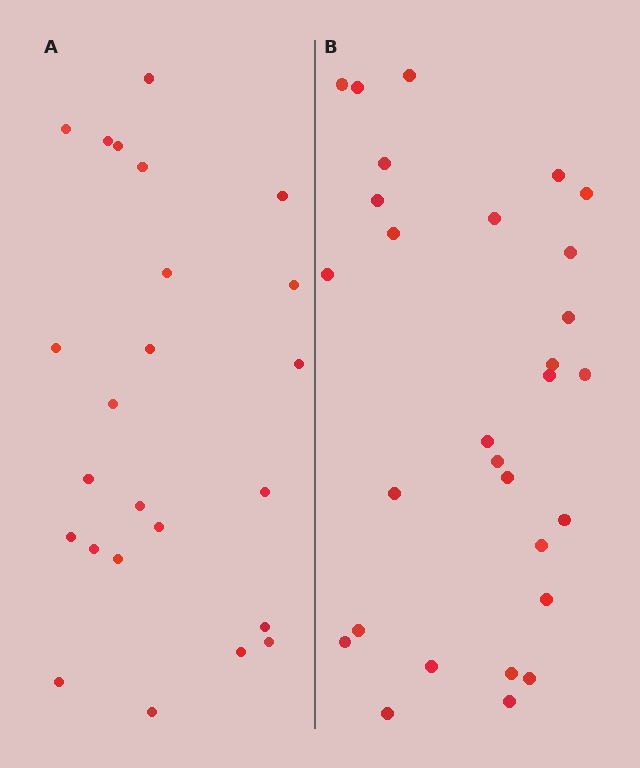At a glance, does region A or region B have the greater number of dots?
Region B (the right region) has more dots.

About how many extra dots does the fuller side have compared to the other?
Region B has about 5 more dots than region A.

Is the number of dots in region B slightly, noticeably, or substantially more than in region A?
Region B has only slightly more — the two regions are fairly close. The ratio is roughly 1.2 to 1.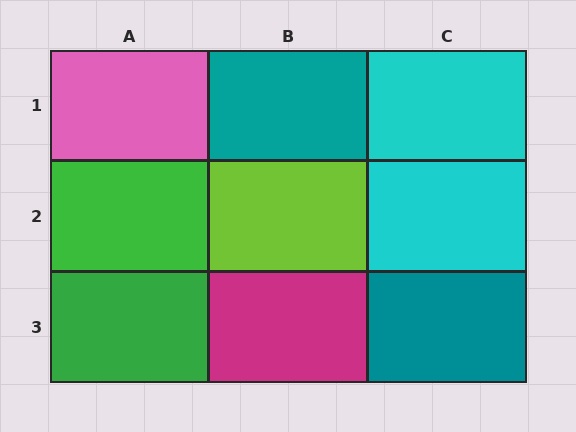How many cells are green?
2 cells are green.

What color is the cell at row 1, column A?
Pink.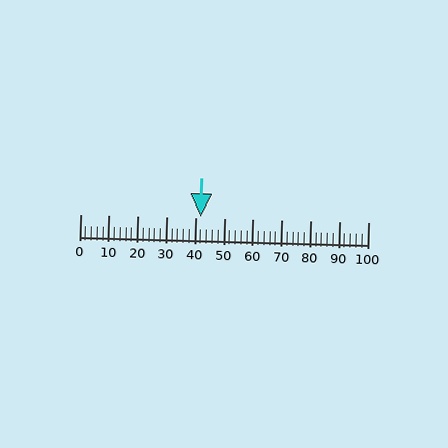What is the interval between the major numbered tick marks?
The major tick marks are spaced 10 units apart.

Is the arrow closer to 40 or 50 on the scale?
The arrow is closer to 40.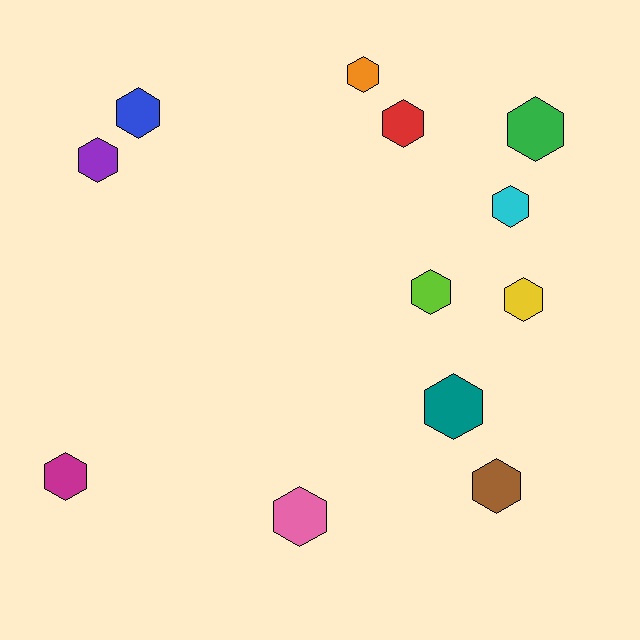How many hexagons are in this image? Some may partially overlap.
There are 12 hexagons.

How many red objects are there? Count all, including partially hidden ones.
There is 1 red object.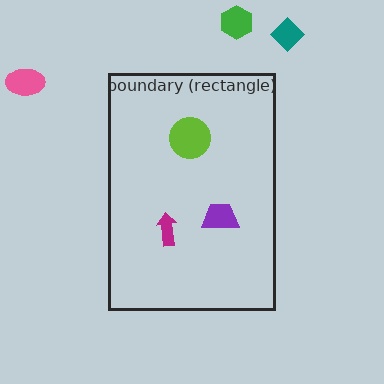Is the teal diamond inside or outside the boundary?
Outside.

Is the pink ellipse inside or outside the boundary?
Outside.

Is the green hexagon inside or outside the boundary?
Outside.